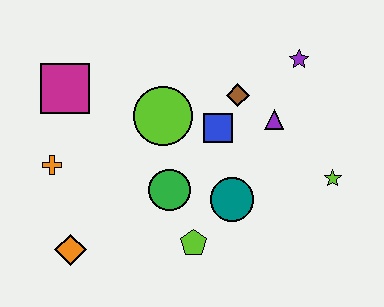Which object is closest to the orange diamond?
The orange cross is closest to the orange diamond.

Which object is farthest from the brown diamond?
The orange diamond is farthest from the brown diamond.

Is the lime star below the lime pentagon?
No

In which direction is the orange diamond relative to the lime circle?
The orange diamond is below the lime circle.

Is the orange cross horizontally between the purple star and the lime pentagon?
No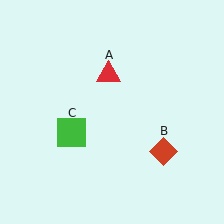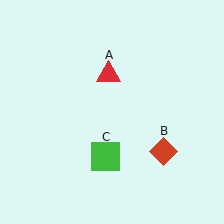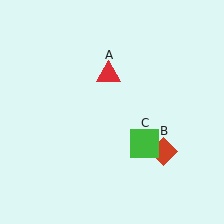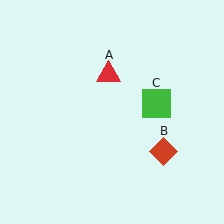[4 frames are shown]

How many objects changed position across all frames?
1 object changed position: green square (object C).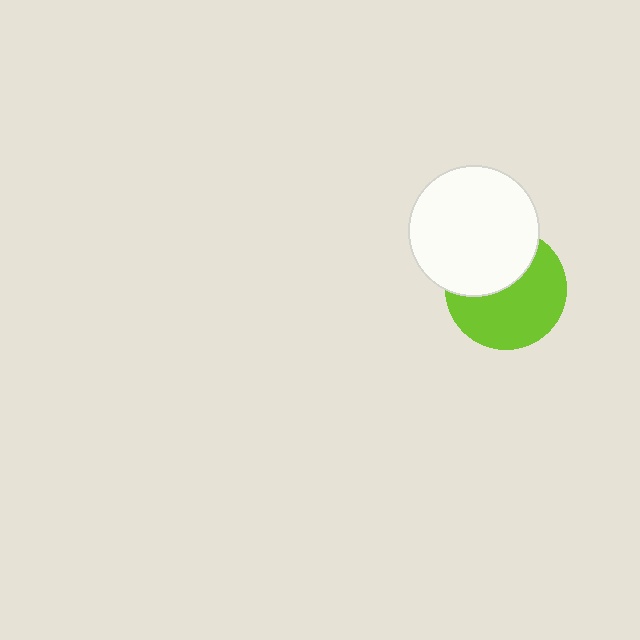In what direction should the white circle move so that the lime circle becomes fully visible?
The white circle should move up. That is the shortest direction to clear the overlap and leave the lime circle fully visible.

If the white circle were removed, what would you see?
You would see the complete lime circle.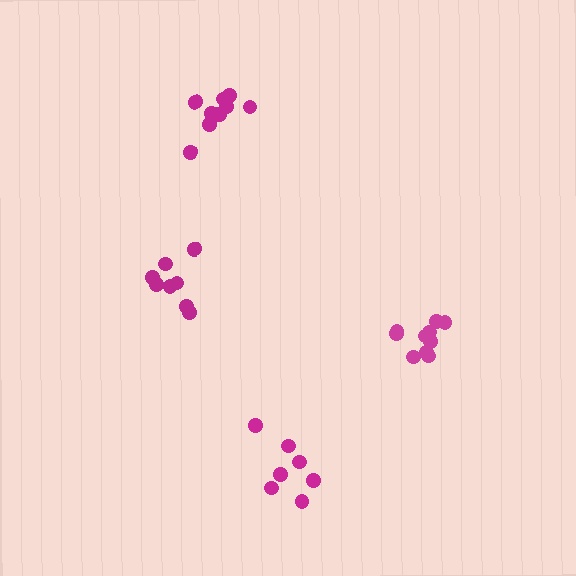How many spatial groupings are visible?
There are 4 spatial groupings.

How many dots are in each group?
Group 1: 10 dots, Group 2: 10 dots, Group 3: 9 dots, Group 4: 7 dots (36 total).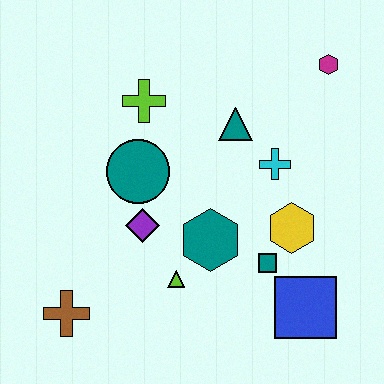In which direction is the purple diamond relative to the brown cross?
The purple diamond is above the brown cross.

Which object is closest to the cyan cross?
The teal triangle is closest to the cyan cross.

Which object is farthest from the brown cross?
The magenta hexagon is farthest from the brown cross.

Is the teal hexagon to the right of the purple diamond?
Yes